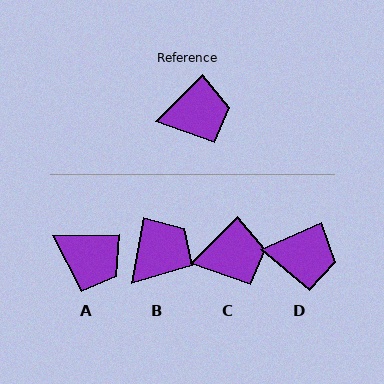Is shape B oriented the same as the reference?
No, it is off by about 35 degrees.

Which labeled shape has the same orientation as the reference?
C.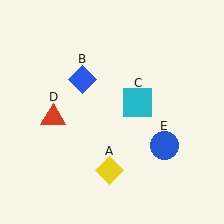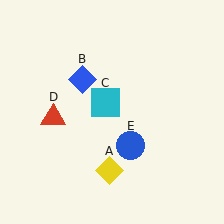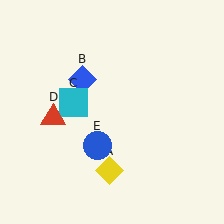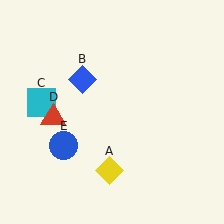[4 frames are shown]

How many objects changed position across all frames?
2 objects changed position: cyan square (object C), blue circle (object E).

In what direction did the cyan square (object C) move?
The cyan square (object C) moved left.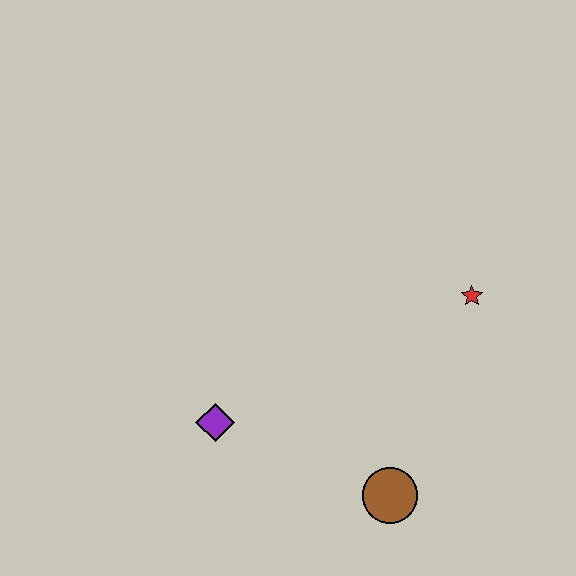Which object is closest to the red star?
The brown circle is closest to the red star.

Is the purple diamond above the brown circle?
Yes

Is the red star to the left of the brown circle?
No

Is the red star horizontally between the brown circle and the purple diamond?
No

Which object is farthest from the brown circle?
The red star is farthest from the brown circle.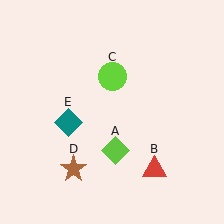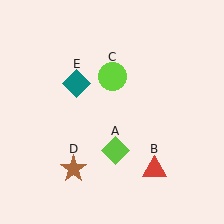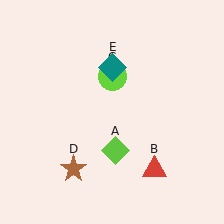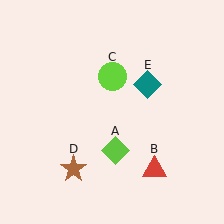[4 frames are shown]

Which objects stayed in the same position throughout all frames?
Lime diamond (object A) and red triangle (object B) and lime circle (object C) and brown star (object D) remained stationary.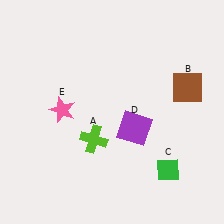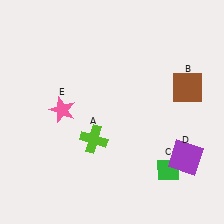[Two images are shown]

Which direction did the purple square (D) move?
The purple square (D) moved right.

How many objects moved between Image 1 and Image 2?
1 object moved between the two images.